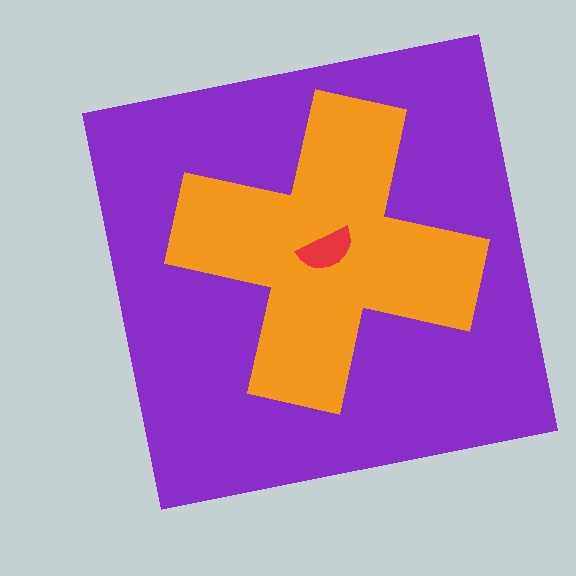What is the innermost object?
The red semicircle.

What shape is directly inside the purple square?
The orange cross.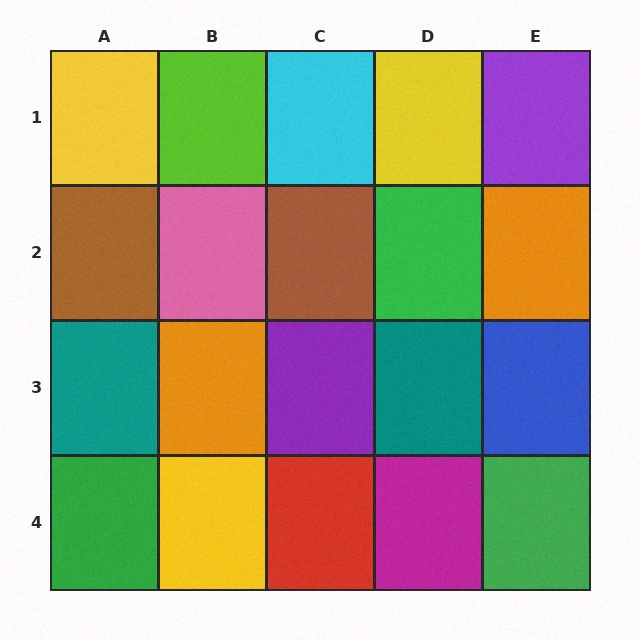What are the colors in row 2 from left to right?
Brown, pink, brown, green, orange.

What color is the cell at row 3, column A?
Teal.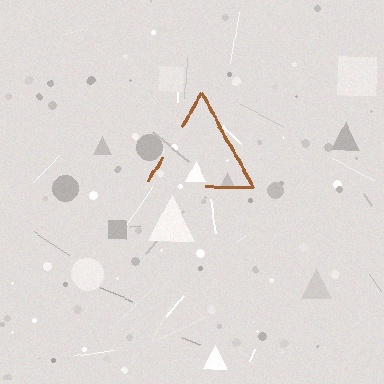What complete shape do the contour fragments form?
The contour fragments form a triangle.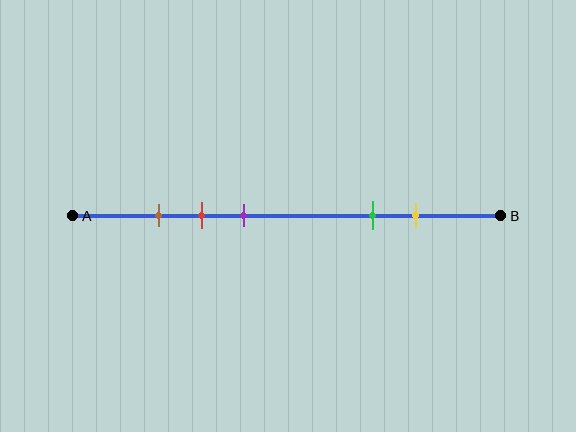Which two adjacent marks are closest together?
The brown and red marks are the closest adjacent pair.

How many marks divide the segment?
There are 5 marks dividing the segment.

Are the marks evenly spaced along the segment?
No, the marks are not evenly spaced.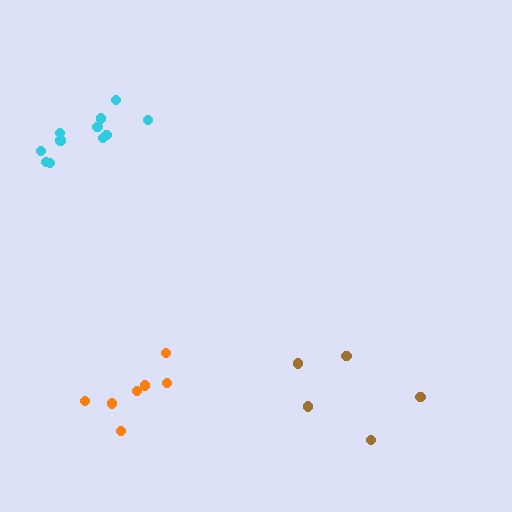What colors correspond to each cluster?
The clusters are colored: brown, cyan, orange.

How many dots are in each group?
Group 1: 5 dots, Group 2: 11 dots, Group 3: 7 dots (23 total).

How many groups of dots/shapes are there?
There are 3 groups.